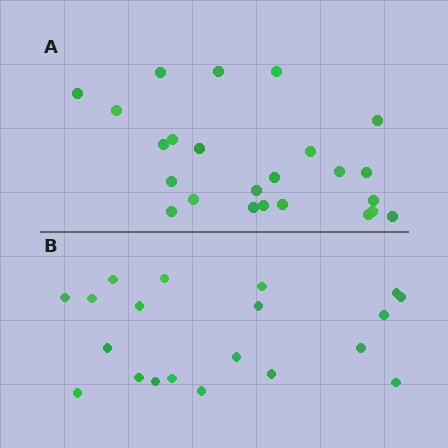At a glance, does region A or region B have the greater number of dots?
Region A (the top region) has more dots.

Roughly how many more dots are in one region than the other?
Region A has about 4 more dots than region B.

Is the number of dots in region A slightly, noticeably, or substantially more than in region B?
Region A has only slightly more — the two regions are fairly close. The ratio is roughly 1.2 to 1.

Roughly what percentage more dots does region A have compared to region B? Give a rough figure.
About 20% more.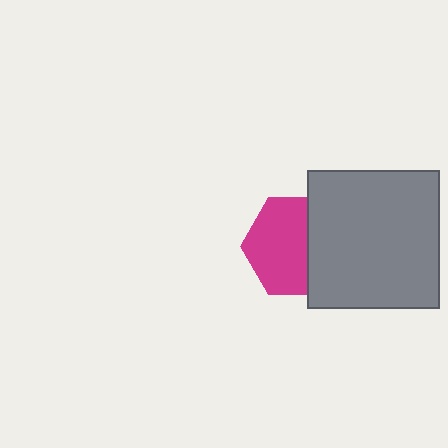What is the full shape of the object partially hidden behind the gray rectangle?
The partially hidden object is a magenta hexagon.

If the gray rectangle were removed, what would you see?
You would see the complete magenta hexagon.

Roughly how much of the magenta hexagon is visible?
About half of it is visible (roughly 62%).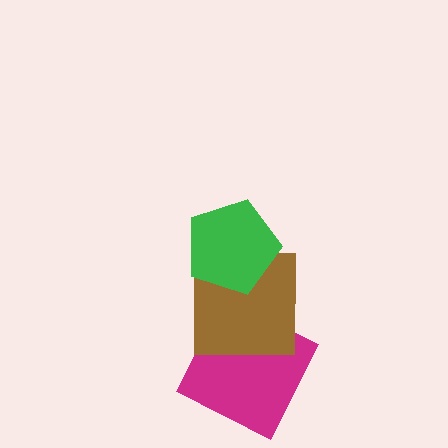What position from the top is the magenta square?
The magenta square is 3rd from the top.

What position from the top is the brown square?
The brown square is 2nd from the top.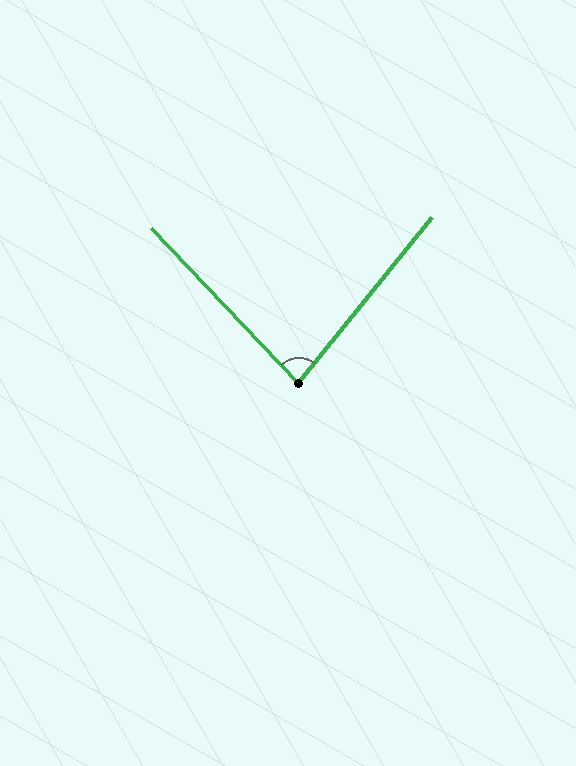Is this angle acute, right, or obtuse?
It is acute.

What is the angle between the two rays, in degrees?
Approximately 82 degrees.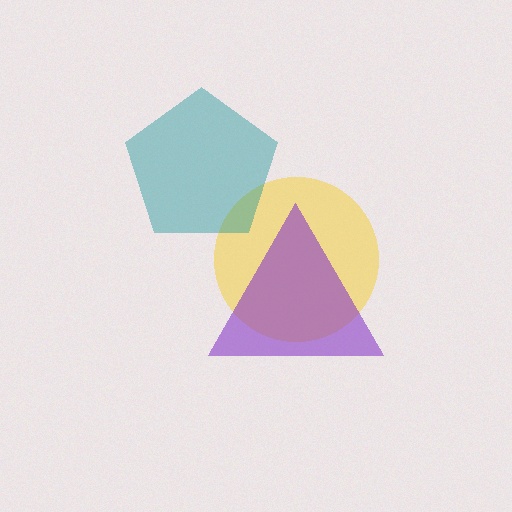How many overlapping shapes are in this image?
There are 3 overlapping shapes in the image.